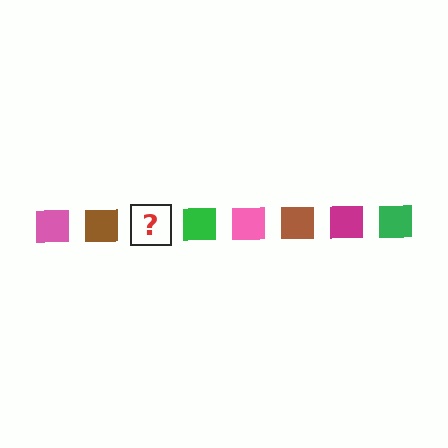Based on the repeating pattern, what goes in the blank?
The blank should be a magenta square.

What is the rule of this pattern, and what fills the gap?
The rule is that the pattern cycles through pink, brown, magenta, green squares. The gap should be filled with a magenta square.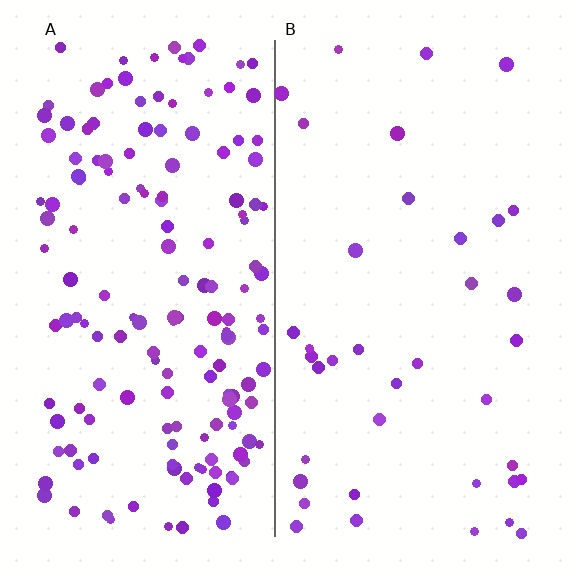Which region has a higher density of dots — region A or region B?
A (the left).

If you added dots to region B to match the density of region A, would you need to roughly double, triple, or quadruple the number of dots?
Approximately quadruple.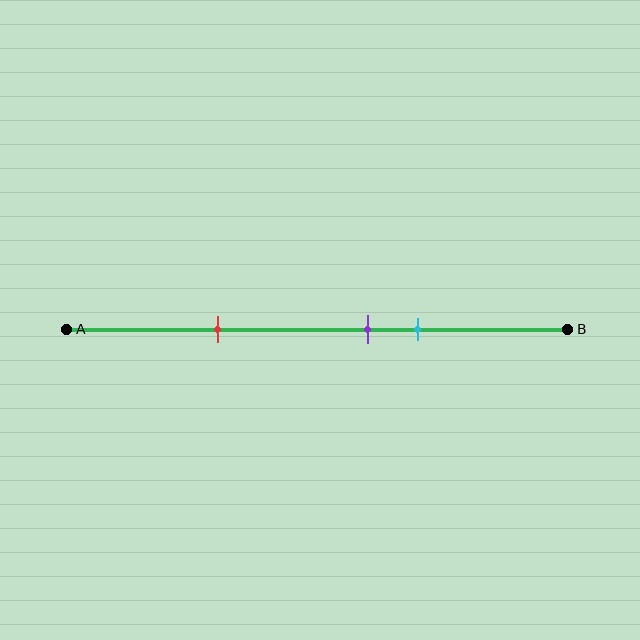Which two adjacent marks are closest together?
The purple and cyan marks are the closest adjacent pair.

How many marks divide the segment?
There are 3 marks dividing the segment.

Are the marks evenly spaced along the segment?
No, the marks are not evenly spaced.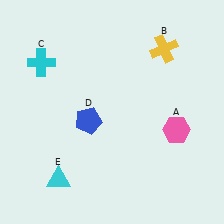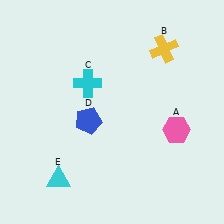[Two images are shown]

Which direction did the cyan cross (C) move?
The cyan cross (C) moved right.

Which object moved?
The cyan cross (C) moved right.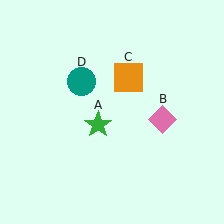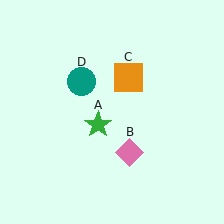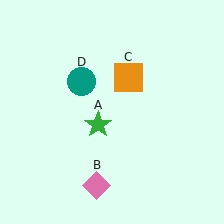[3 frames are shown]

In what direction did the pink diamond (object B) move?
The pink diamond (object B) moved down and to the left.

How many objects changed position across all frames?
1 object changed position: pink diamond (object B).